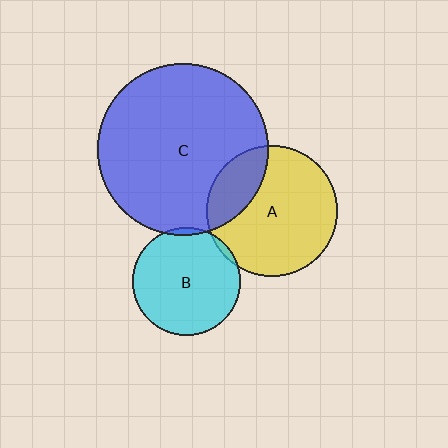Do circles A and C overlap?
Yes.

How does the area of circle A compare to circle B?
Approximately 1.5 times.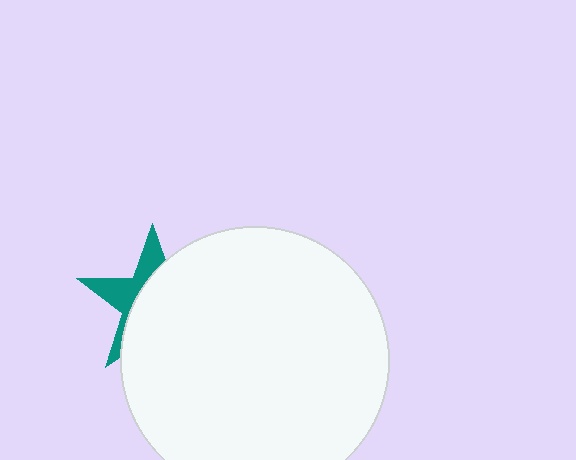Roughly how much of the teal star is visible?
A small part of it is visible (roughly 35%).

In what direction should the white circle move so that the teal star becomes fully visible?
The white circle should move right. That is the shortest direction to clear the overlap and leave the teal star fully visible.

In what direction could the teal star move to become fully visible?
The teal star could move left. That would shift it out from behind the white circle entirely.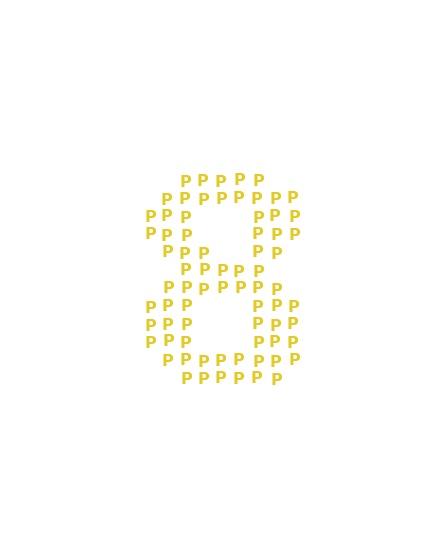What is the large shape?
The large shape is the digit 8.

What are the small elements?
The small elements are letter P's.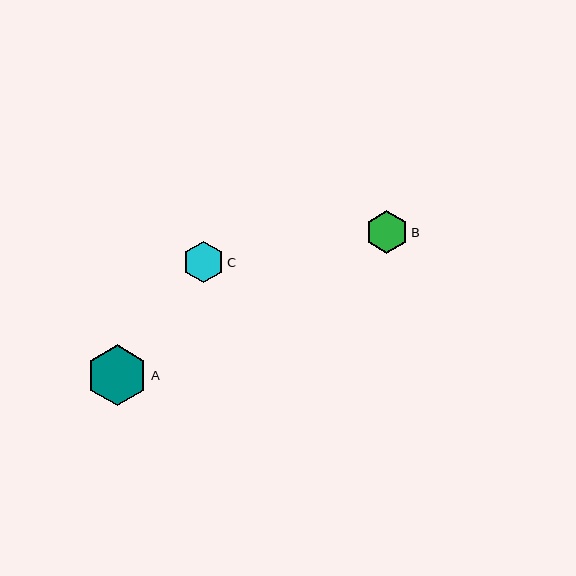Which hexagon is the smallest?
Hexagon C is the smallest with a size of approximately 42 pixels.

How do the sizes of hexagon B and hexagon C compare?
Hexagon B and hexagon C are approximately the same size.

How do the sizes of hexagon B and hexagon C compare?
Hexagon B and hexagon C are approximately the same size.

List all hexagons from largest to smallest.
From largest to smallest: A, B, C.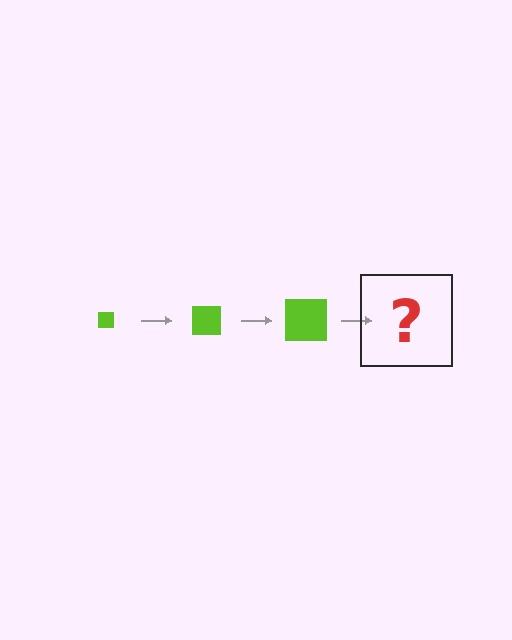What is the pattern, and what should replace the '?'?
The pattern is that the square gets progressively larger each step. The '?' should be a lime square, larger than the previous one.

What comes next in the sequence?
The next element should be a lime square, larger than the previous one.